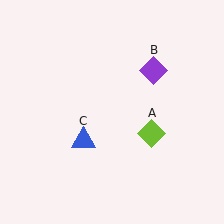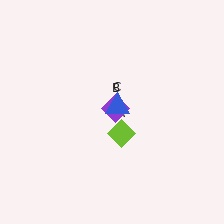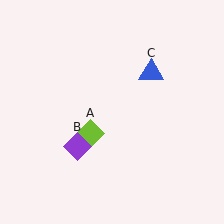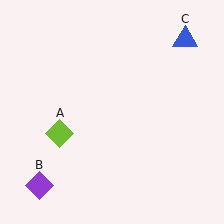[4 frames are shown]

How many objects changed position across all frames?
3 objects changed position: lime diamond (object A), purple diamond (object B), blue triangle (object C).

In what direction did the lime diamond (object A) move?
The lime diamond (object A) moved left.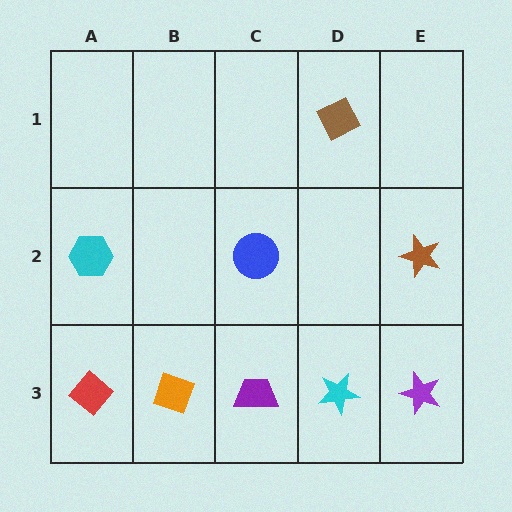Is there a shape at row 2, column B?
No, that cell is empty.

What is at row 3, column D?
A cyan star.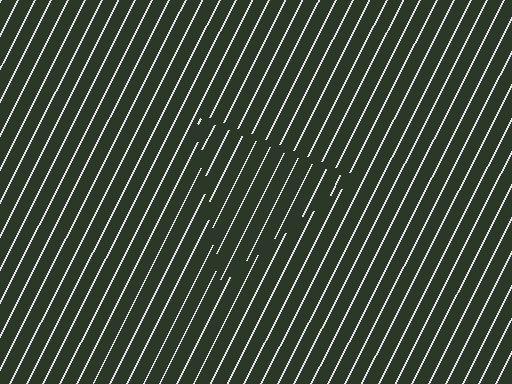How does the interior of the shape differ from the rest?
The interior of the shape contains the same grating, shifted by half a period — the contour is defined by the phase discontinuity where line-ends from the inner and outer gratings abut.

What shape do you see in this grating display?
An illusory triangle. The interior of the shape contains the same grating, shifted by half a period — the contour is defined by the phase discontinuity where line-ends from the inner and outer gratings abut.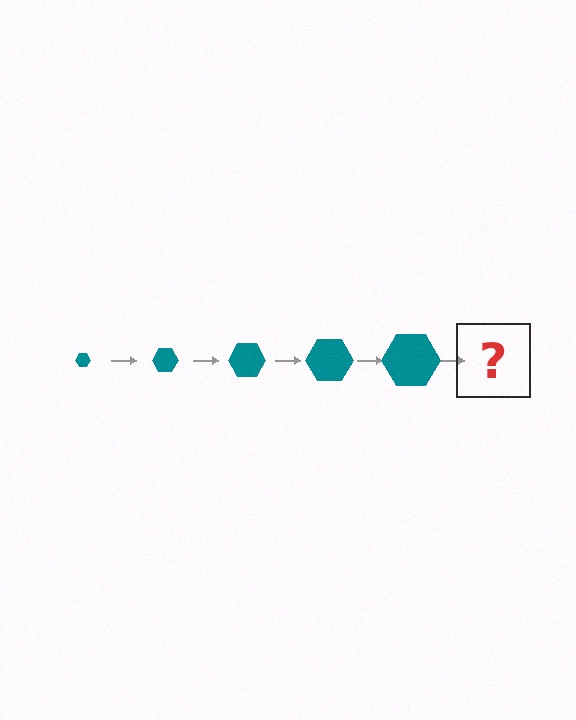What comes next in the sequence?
The next element should be a teal hexagon, larger than the previous one.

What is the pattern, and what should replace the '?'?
The pattern is that the hexagon gets progressively larger each step. The '?' should be a teal hexagon, larger than the previous one.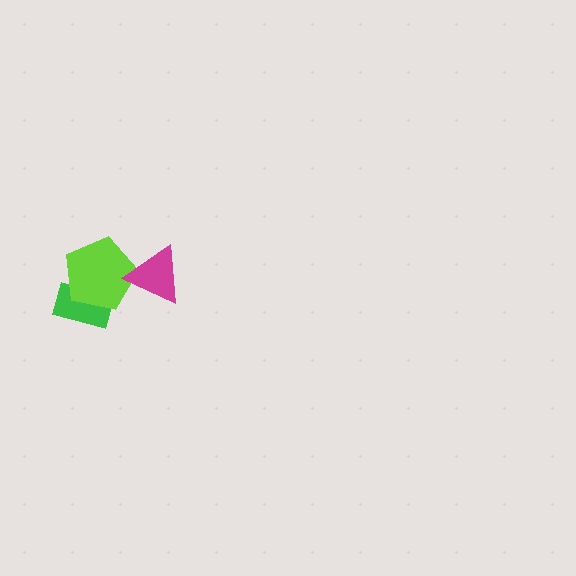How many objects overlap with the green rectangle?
1 object overlaps with the green rectangle.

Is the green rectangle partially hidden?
Yes, it is partially covered by another shape.